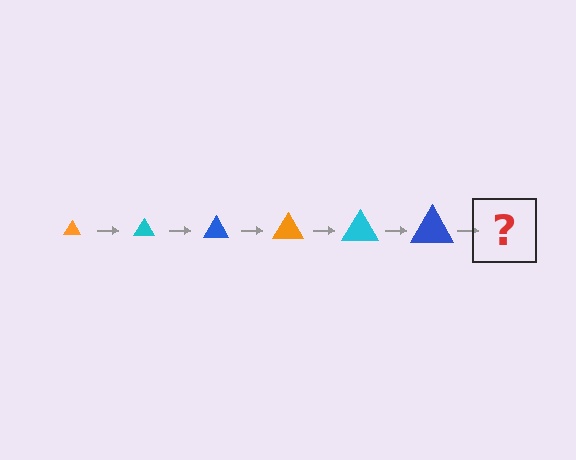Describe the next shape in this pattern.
It should be an orange triangle, larger than the previous one.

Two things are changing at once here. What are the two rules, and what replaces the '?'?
The two rules are that the triangle grows larger each step and the color cycles through orange, cyan, and blue. The '?' should be an orange triangle, larger than the previous one.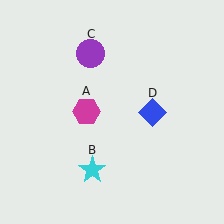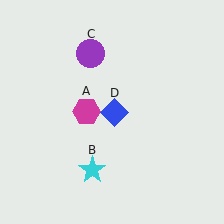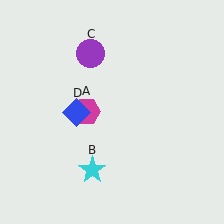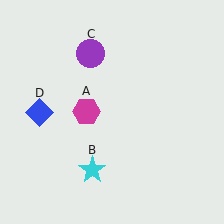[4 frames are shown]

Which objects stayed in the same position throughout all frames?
Magenta hexagon (object A) and cyan star (object B) and purple circle (object C) remained stationary.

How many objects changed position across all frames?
1 object changed position: blue diamond (object D).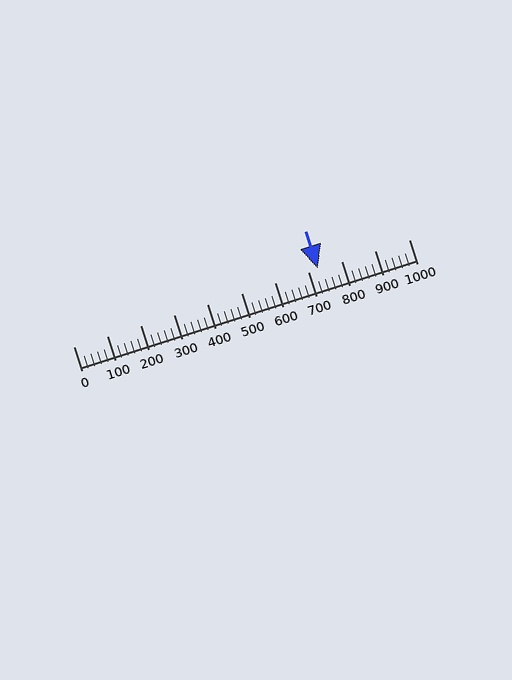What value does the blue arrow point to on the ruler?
The blue arrow points to approximately 729.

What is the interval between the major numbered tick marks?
The major tick marks are spaced 100 units apart.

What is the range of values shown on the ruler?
The ruler shows values from 0 to 1000.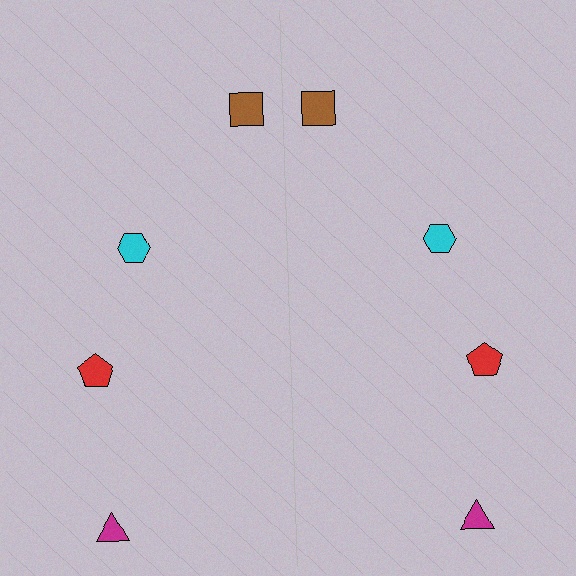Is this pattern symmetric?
Yes, this pattern has bilateral (reflection) symmetry.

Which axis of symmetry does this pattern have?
The pattern has a vertical axis of symmetry running through the center of the image.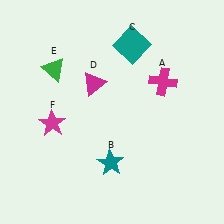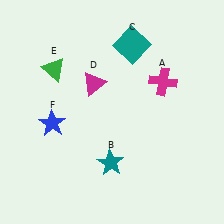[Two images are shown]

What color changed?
The star (F) changed from magenta in Image 1 to blue in Image 2.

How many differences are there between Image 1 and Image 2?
There is 1 difference between the two images.